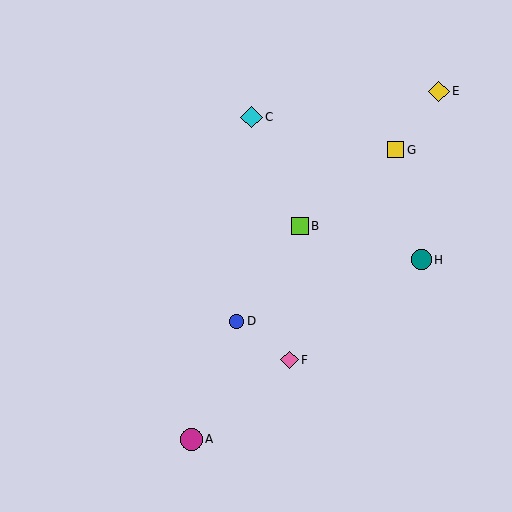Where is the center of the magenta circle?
The center of the magenta circle is at (191, 439).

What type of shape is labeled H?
Shape H is a teal circle.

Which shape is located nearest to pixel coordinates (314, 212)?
The lime square (labeled B) at (300, 226) is nearest to that location.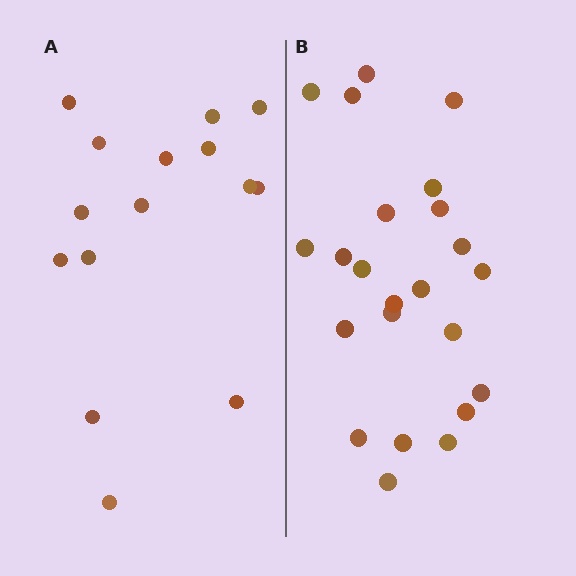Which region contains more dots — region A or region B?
Region B (the right region) has more dots.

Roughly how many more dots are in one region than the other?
Region B has roughly 8 or so more dots than region A.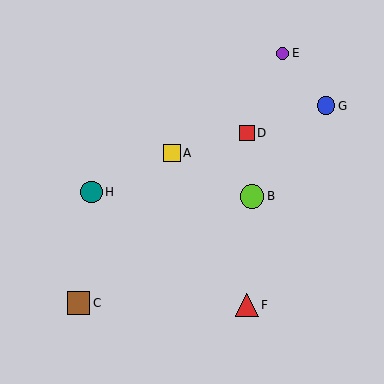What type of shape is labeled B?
Shape B is a lime circle.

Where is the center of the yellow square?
The center of the yellow square is at (172, 153).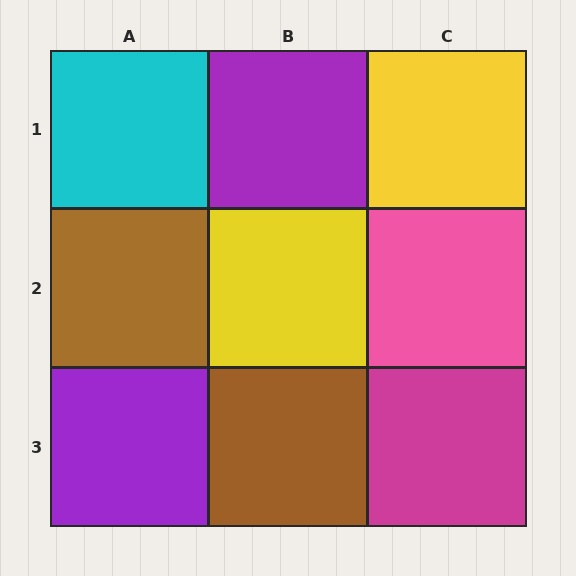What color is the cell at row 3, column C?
Magenta.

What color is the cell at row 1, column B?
Purple.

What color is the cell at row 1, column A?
Cyan.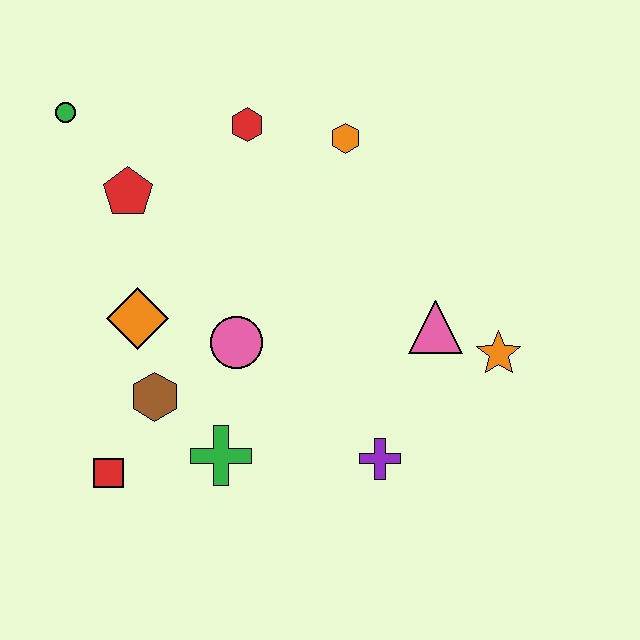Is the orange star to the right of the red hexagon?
Yes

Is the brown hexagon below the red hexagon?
Yes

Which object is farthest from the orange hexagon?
The red square is farthest from the orange hexagon.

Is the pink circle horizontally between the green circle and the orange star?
Yes